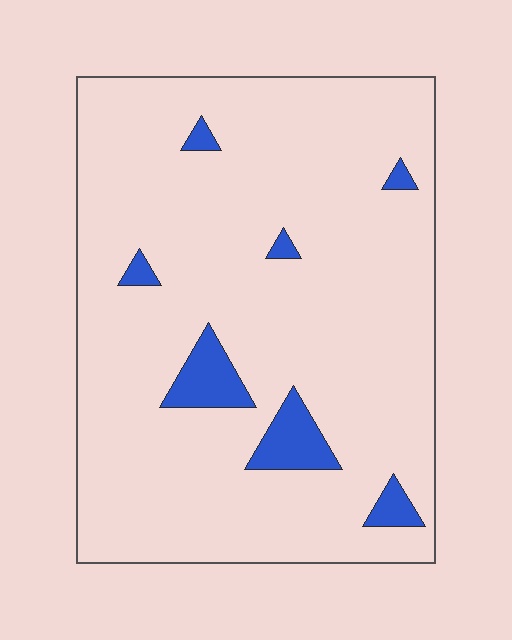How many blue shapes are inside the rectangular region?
7.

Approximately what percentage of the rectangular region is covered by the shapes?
Approximately 5%.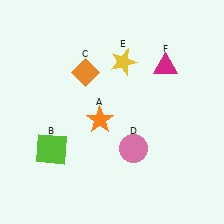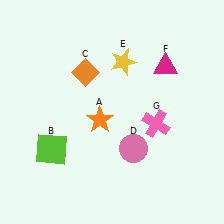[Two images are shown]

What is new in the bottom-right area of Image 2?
A pink cross (G) was added in the bottom-right area of Image 2.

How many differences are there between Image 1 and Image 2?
There is 1 difference between the two images.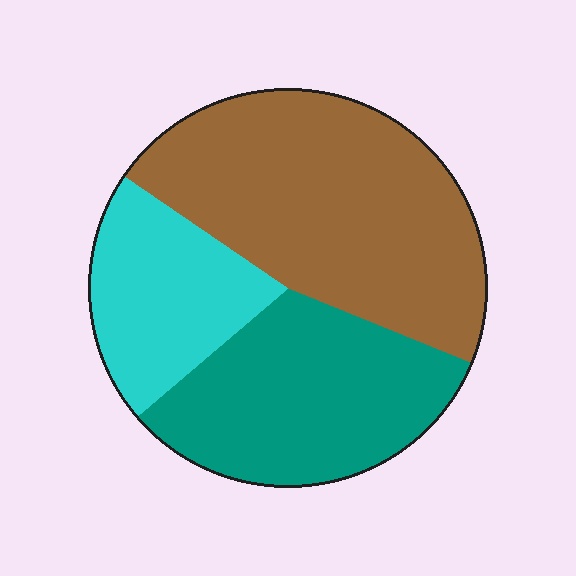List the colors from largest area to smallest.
From largest to smallest: brown, teal, cyan.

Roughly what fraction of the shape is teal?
Teal takes up about one third (1/3) of the shape.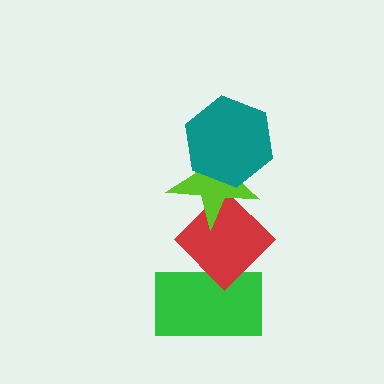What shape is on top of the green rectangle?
The red diamond is on top of the green rectangle.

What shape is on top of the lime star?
The teal hexagon is on top of the lime star.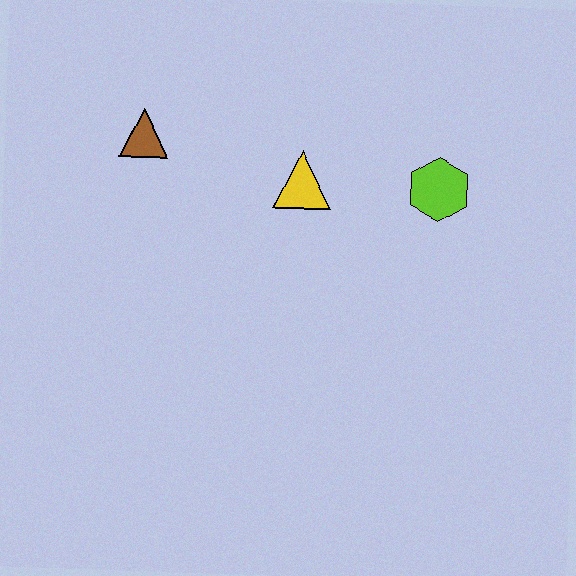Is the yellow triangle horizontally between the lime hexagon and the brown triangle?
Yes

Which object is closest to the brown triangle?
The yellow triangle is closest to the brown triangle.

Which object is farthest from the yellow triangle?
The brown triangle is farthest from the yellow triangle.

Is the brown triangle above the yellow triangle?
Yes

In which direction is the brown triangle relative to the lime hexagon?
The brown triangle is to the left of the lime hexagon.